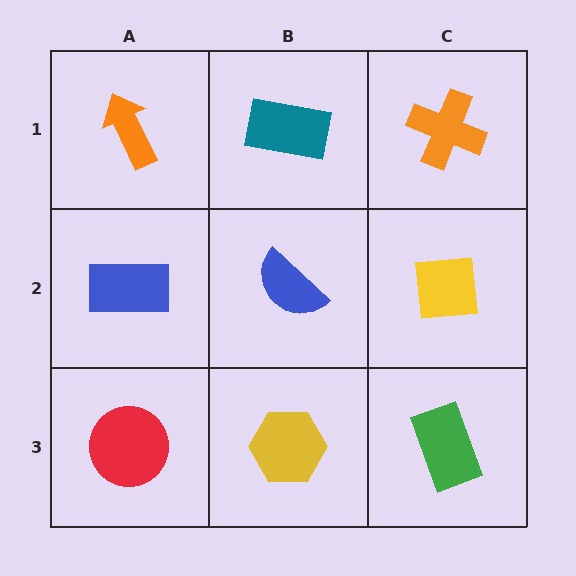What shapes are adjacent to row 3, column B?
A blue semicircle (row 2, column B), a red circle (row 3, column A), a green rectangle (row 3, column C).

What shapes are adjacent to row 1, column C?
A yellow square (row 2, column C), a teal rectangle (row 1, column B).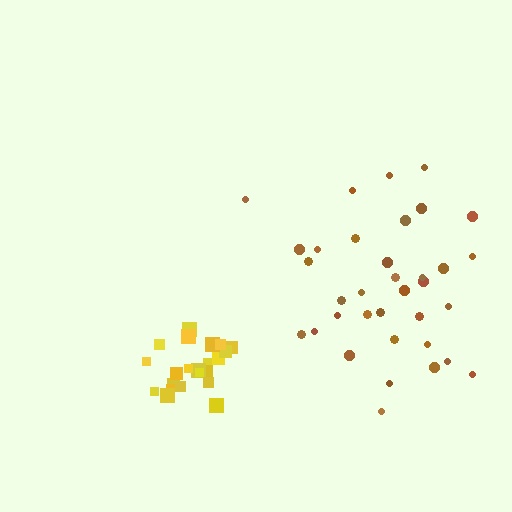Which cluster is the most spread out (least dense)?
Brown.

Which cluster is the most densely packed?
Yellow.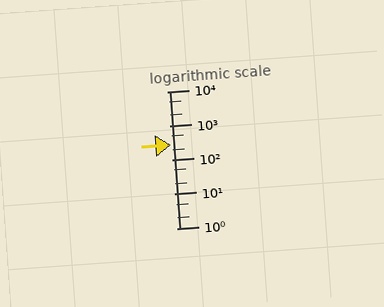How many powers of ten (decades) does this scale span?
The scale spans 4 decades, from 1 to 10000.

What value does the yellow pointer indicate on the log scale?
The pointer indicates approximately 270.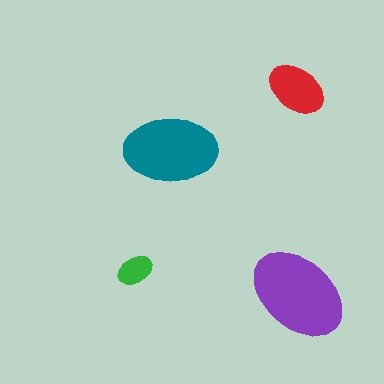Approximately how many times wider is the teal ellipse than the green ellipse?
About 2.5 times wider.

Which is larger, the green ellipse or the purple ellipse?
The purple one.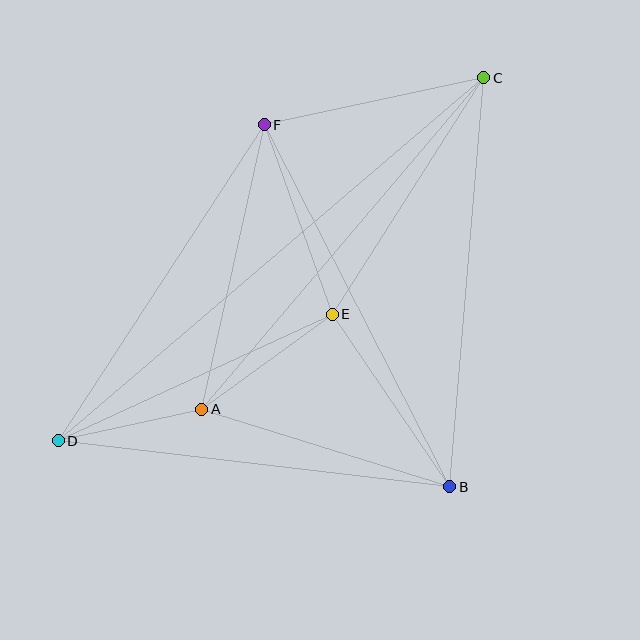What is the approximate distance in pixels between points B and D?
The distance between B and D is approximately 394 pixels.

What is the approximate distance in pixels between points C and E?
The distance between C and E is approximately 281 pixels.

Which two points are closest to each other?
Points A and D are closest to each other.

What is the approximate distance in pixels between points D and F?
The distance between D and F is approximately 377 pixels.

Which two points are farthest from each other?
Points C and D are farthest from each other.